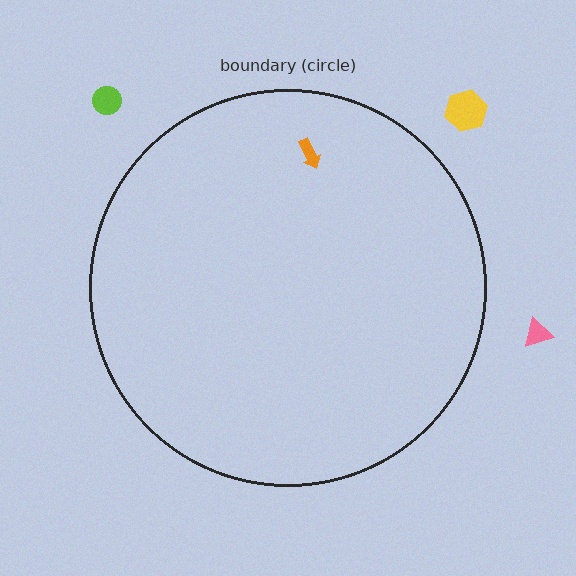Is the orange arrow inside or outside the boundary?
Inside.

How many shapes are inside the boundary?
1 inside, 3 outside.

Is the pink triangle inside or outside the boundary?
Outside.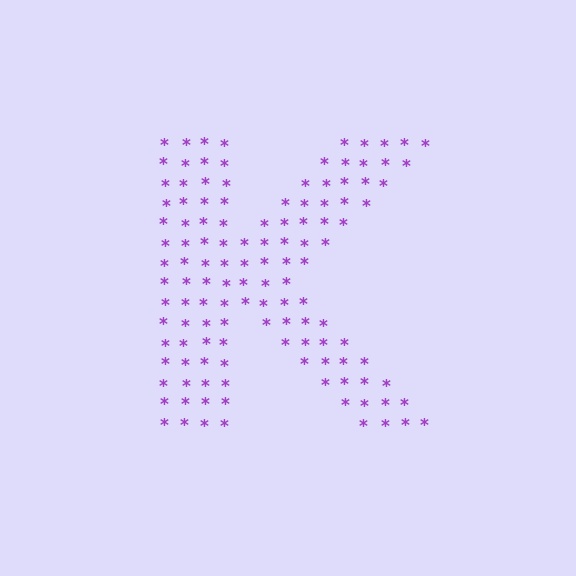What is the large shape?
The large shape is the letter K.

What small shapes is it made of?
It is made of small asterisks.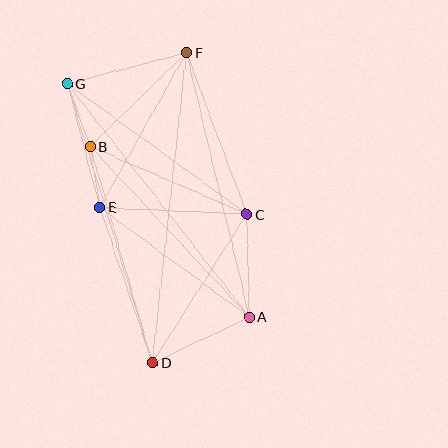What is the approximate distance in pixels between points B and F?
The distance between B and F is approximately 135 pixels.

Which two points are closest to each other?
Points B and E are closest to each other.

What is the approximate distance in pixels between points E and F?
The distance between E and F is approximately 177 pixels.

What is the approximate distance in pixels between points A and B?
The distance between A and B is approximately 233 pixels.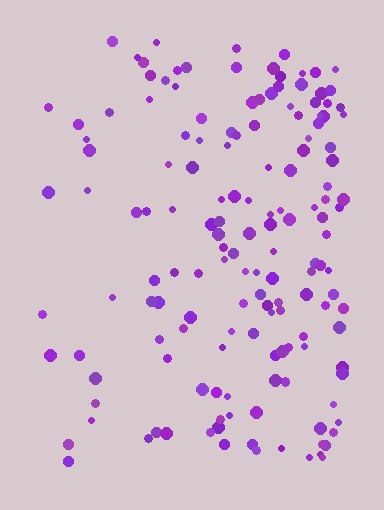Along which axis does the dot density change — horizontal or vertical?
Horizontal.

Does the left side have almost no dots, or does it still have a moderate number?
Still a moderate number, just noticeably fewer than the right.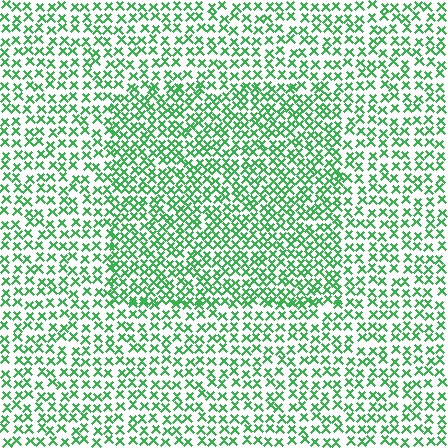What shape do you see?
I see a rectangle.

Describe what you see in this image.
The image contains small green elements arranged at two different densities. A rectangle-shaped region is visible where the elements are more densely packed than the surrounding area.